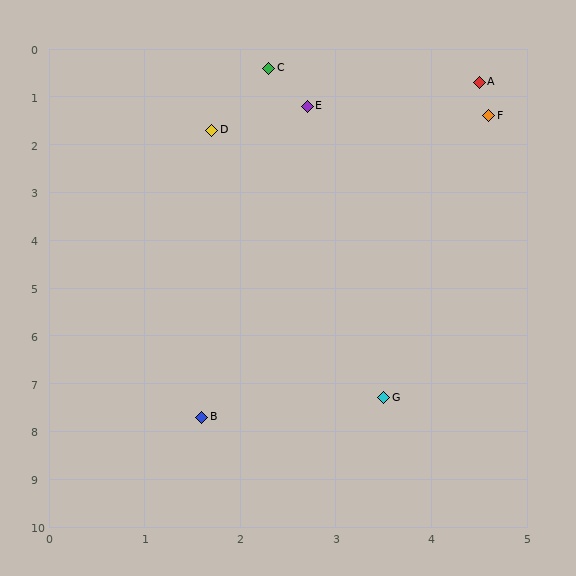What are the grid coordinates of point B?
Point B is at approximately (1.6, 7.7).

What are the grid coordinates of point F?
Point F is at approximately (4.6, 1.4).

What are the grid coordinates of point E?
Point E is at approximately (2.7, 1.2).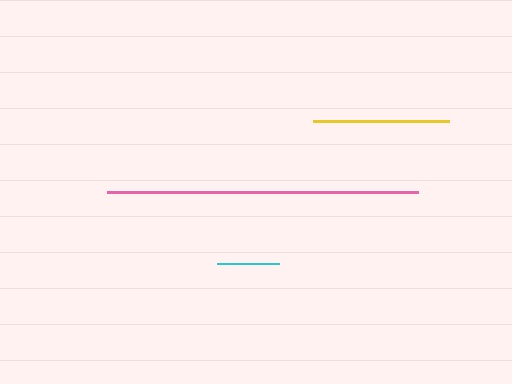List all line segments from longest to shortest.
From longest to shortest: pink, yellow, cyan.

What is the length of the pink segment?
The pink segment is approximately 311 pixels long.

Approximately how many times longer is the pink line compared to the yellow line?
The pink line is approximately 2.3 times the length of the yellow line.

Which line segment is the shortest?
The cyan line is the shortest at approximately 62 pixels.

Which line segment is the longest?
The pink line is the longest at approximately 311 pixels.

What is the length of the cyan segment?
The cyan segment is approximately 62 pixels long.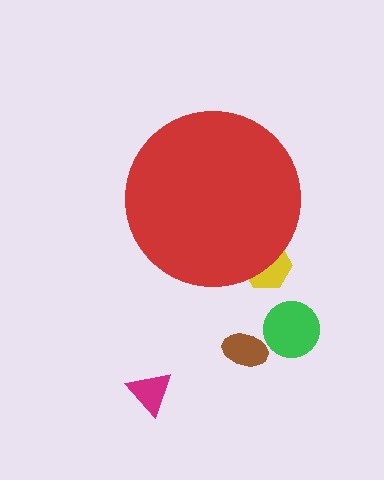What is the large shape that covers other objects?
A red circle.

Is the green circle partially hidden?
No, the green circle is fully visible.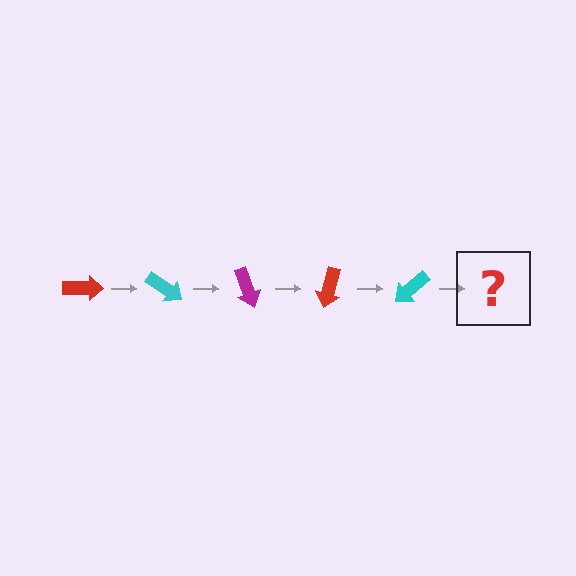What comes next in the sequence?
The next element should be a magenta arrow, rotated 175 degrees from the start.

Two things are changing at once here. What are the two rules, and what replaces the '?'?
The two rules are that it rotates 35 degrees each step and the color cycles through red, cyan, and magenta. The '?' should be a magenta arrow, rotated 175 degrees from the start.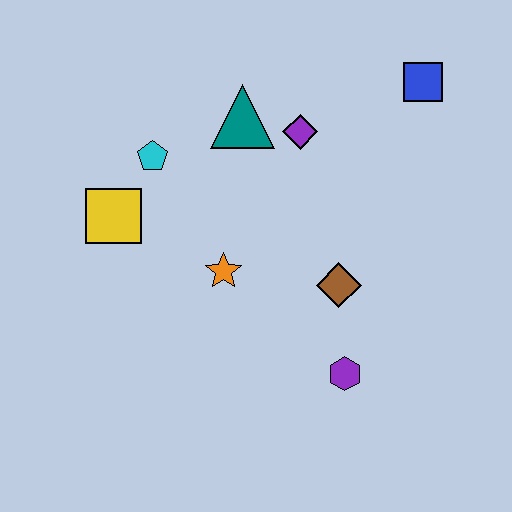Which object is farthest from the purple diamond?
The purple hexagon is farthest from the purple diamond.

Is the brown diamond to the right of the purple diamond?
Yes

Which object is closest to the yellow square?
The cyan pentagon is closest to the yellow square.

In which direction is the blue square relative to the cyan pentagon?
The blue square is to the right of the cyan pentagon.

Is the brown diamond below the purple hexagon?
No